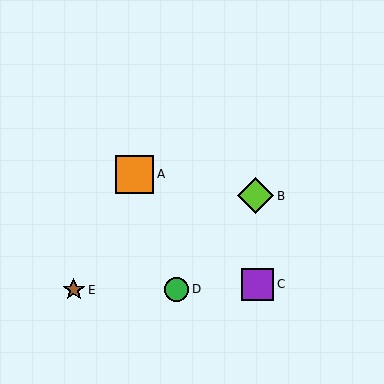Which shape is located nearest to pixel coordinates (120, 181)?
The orange square (labeled A) at (134, 174) is nearest to that location.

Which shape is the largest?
The orange square (labeled A) is the largest.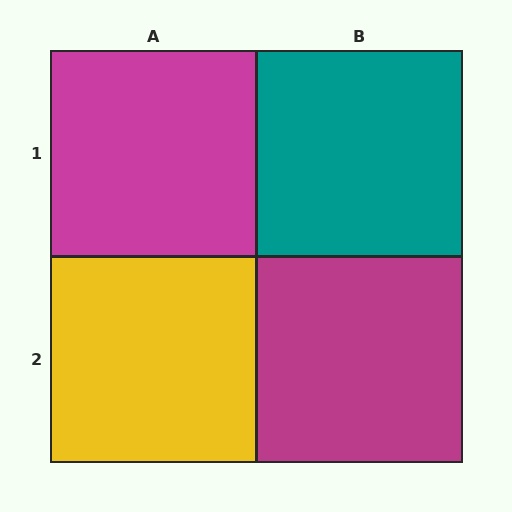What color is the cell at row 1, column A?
Magenta.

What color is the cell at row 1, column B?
Teal.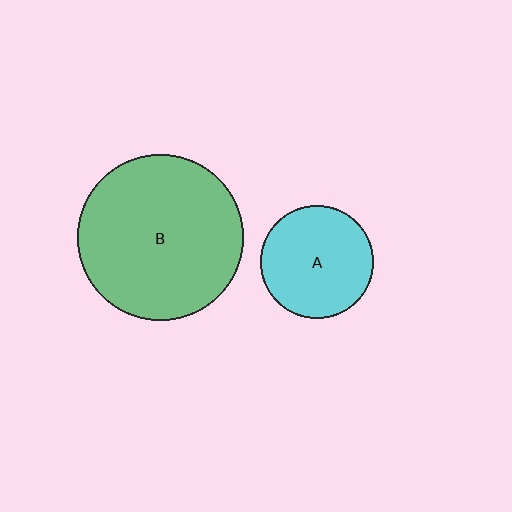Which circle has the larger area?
Circle B (green).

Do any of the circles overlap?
No, none of the circles overlap.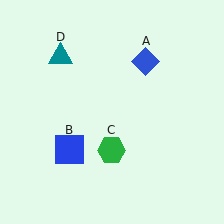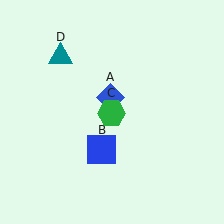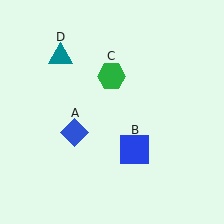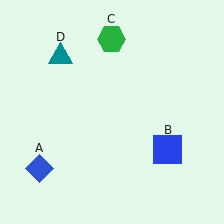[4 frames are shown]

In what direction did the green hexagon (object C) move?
The green hexagon (object C) moved up.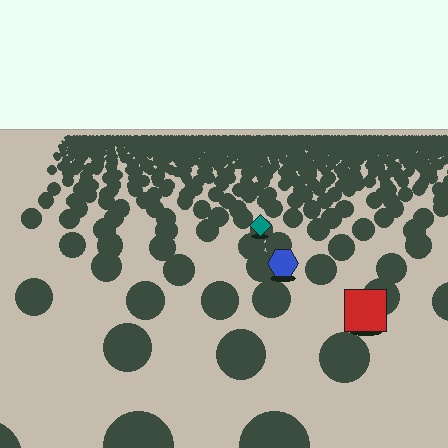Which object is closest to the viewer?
The red square is closest. The texture marks near it are larger and more spread out.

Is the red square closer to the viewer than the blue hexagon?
Yes. The red square is closer — you can tell from the texture gradient: the ground texture is coarser near it.